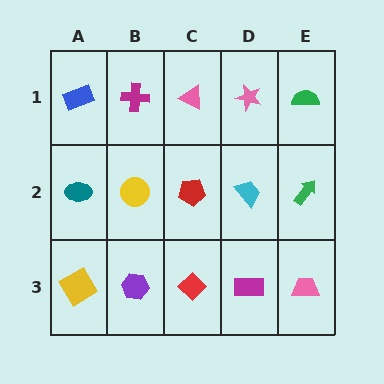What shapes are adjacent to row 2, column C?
A pink triangle (row 1, column C), a red diamond (row 3, column C), a yellow circle (row 2, column B), a cyan trapezoid (row 2, column D).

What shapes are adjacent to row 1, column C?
A red pentagon (row 2, column C), a magenta cross (row 1, column B), a pink star (row 1, column D).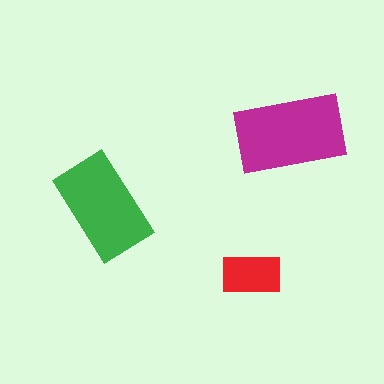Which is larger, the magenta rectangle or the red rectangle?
The magenta one.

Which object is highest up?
The magenta rectangle is topmost.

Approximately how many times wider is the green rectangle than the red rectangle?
About 2 times wider.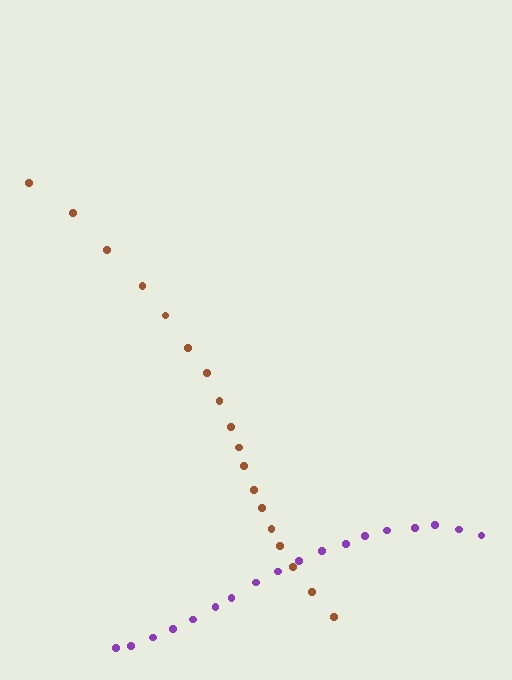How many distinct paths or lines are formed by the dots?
There are 2 distinct paths.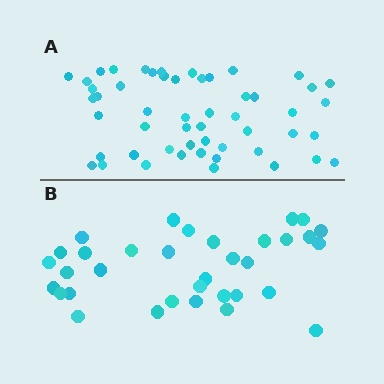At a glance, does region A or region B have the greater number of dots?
Region A (the top region) has more dots.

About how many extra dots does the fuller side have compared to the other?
Region A has approximately 20 more dots than region B.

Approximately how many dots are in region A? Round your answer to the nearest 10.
About 50 dots. (The exact count is 52, which rounds to 50.)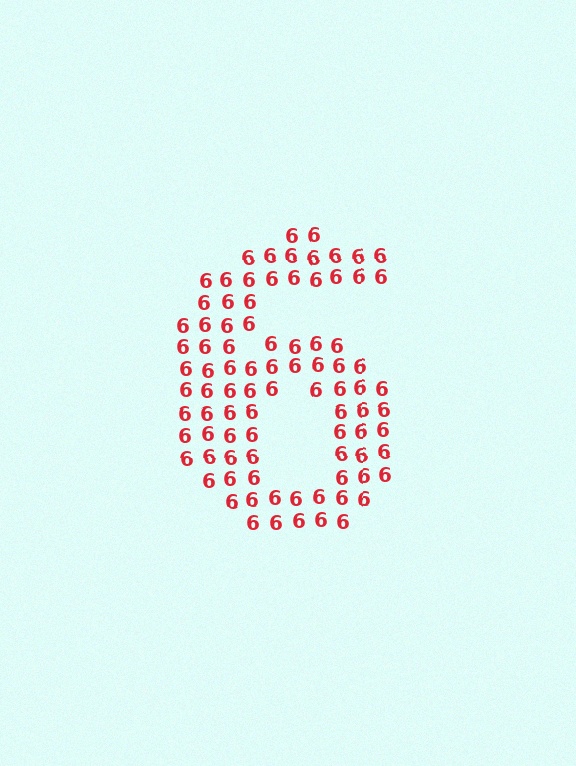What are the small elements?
The small elements are digit 6's.